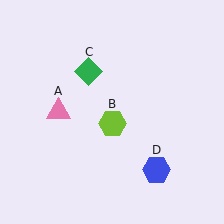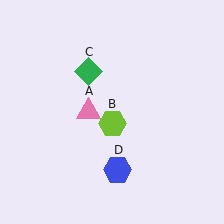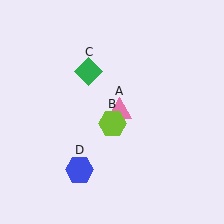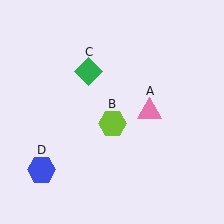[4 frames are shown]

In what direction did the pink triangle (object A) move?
The pink triangle (object A) moved right.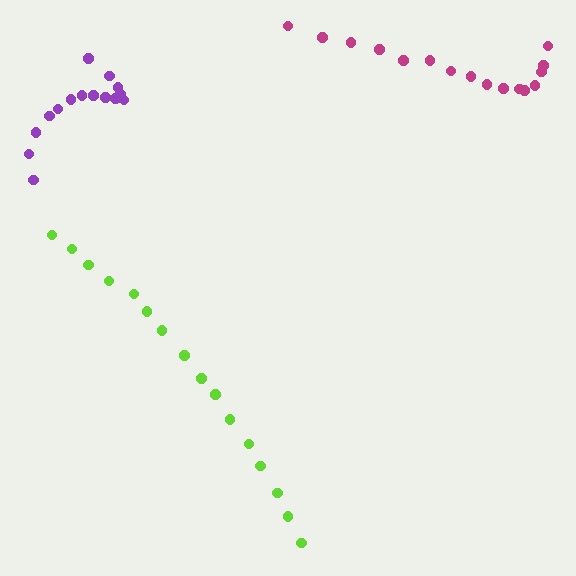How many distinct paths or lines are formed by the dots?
There are 3 distinct paths.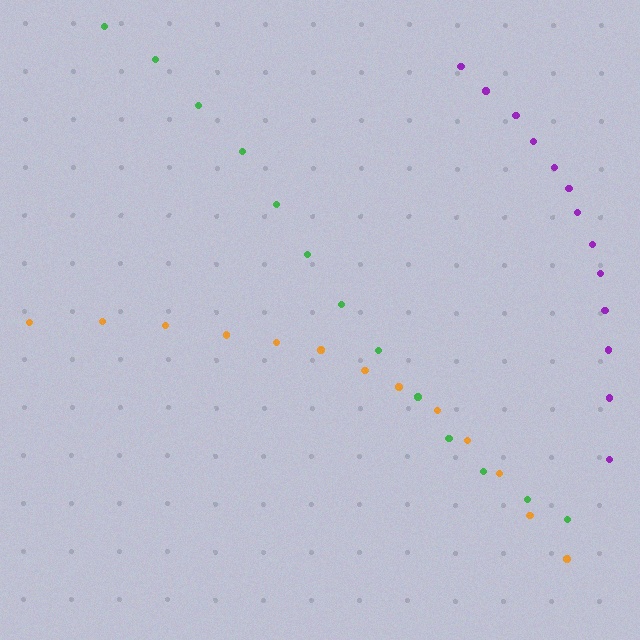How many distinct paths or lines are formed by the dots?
There are 3 distinct paths.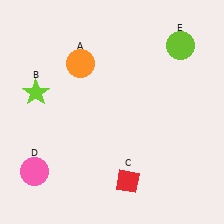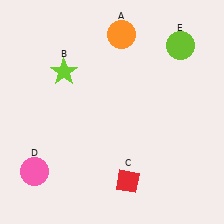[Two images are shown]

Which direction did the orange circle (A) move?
The orange circle (A) moved right.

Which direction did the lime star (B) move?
The lime star (B) moved right.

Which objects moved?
The objects that moved are: the orange circle (A), the lime star (B).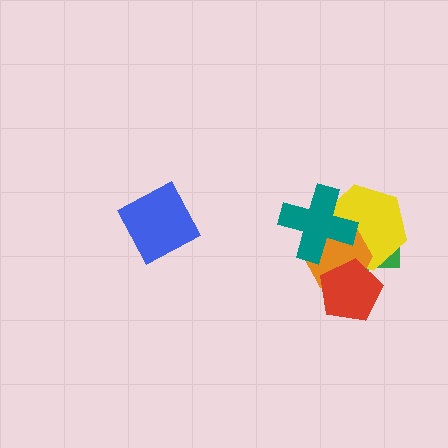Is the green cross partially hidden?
Yes, it is partially covered by another shape.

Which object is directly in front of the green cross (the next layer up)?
The yellow hexagon is directly in front of the green cross.